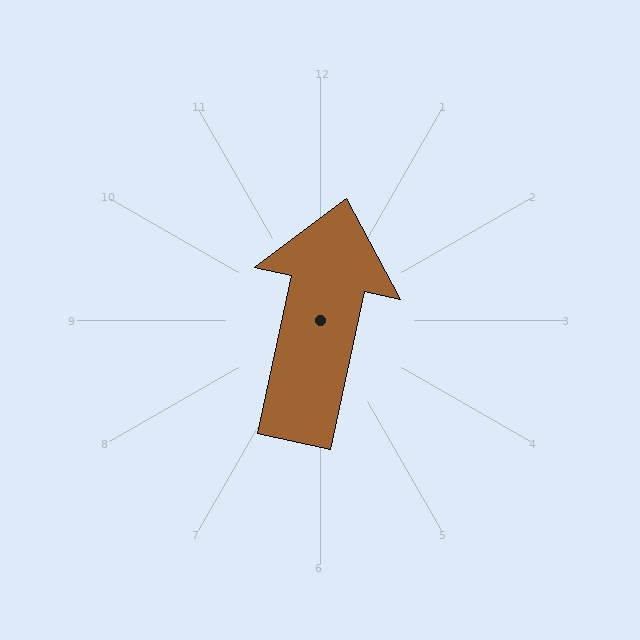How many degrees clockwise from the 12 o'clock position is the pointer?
Approximately 12 degrees.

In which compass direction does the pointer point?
North.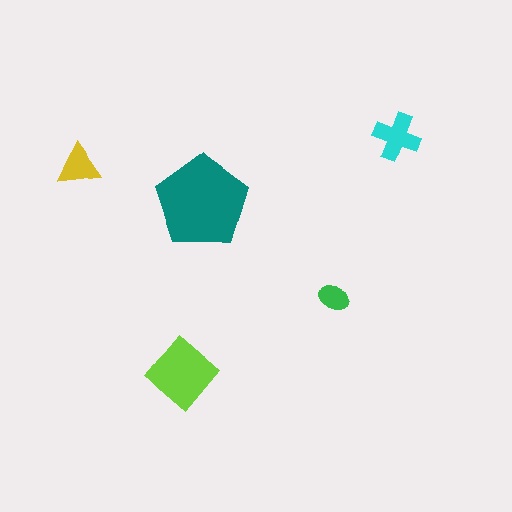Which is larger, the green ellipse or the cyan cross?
The cyan cross.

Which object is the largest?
The teal pentagon.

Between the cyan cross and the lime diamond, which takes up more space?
The lime diamond.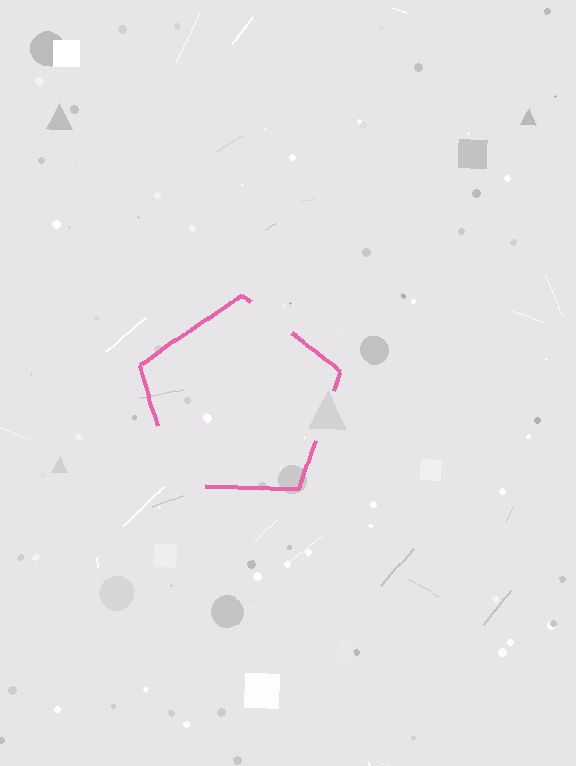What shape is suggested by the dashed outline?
The dashed outline suggests a pentagon.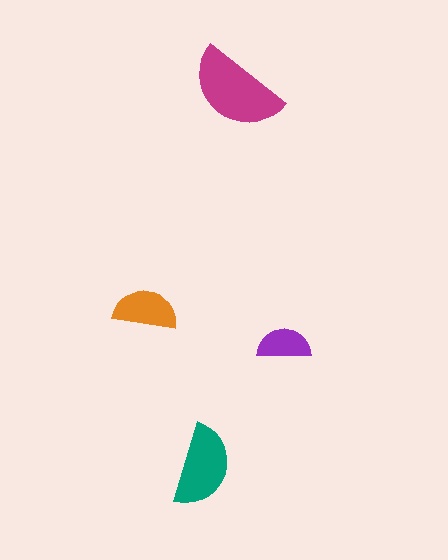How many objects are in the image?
There are 4 objects in the image.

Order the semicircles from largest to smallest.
the magenta one, the teal one, the orange one, the purple one.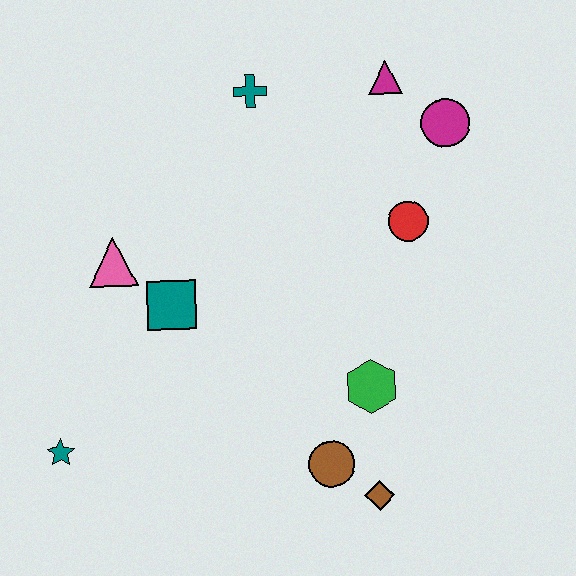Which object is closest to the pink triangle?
The teal square is closest to the pink triangle.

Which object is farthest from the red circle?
The teal star is farthest from the red circle.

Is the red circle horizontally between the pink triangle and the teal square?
No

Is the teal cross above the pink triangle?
Yes